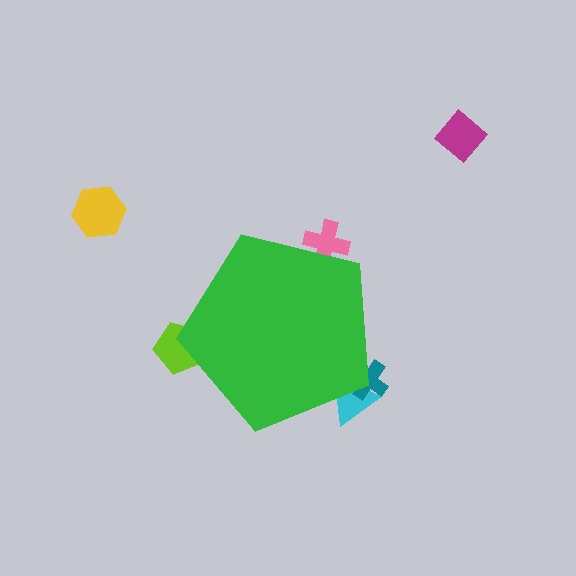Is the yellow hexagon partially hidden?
No, the yellow hexagon is fully visible.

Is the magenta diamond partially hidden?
No, the magenta diamond is fully visible.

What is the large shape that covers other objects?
A green pentagon.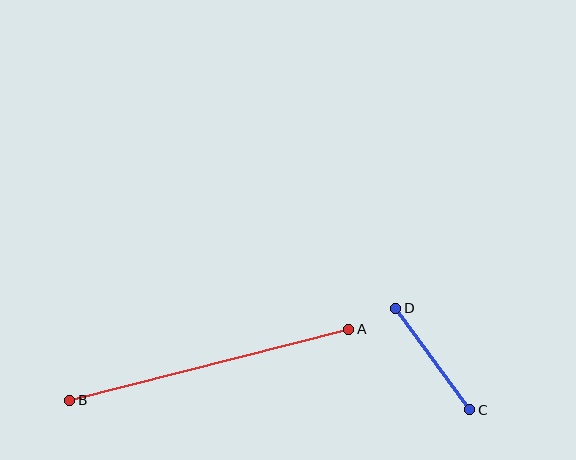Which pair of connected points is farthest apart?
Points A and B are farthest apart.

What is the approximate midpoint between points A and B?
The midpoint is at approximately (209, 365) pixels.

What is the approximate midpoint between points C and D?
The midpoint is at approximately (433, 359) pixels.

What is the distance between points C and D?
The distance is approximately 126 pixels.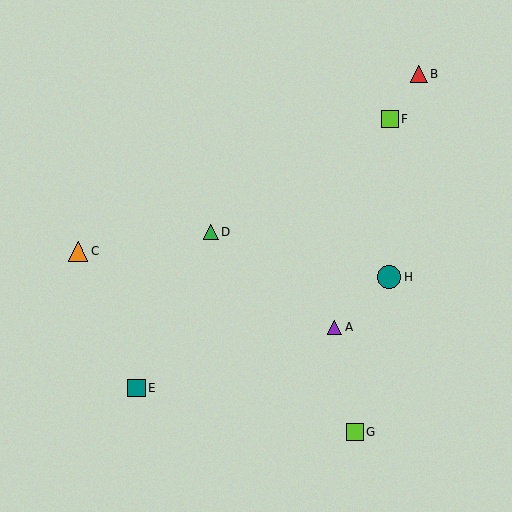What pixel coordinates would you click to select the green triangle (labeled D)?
Click at (211, 232) to select the green triangle D.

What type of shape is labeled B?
Shape B is a red triangle.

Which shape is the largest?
The teal circle (labeled H) is the largest.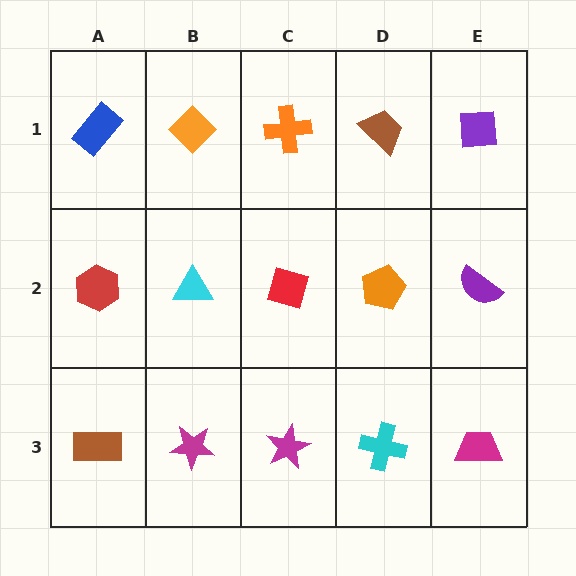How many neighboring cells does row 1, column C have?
3.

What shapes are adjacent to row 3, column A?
A red hexagon (row 2, column A), a magenta star (row 3, column B).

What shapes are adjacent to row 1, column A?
A red hexagon (row 2, column A), an orange diamond (row 1, column B).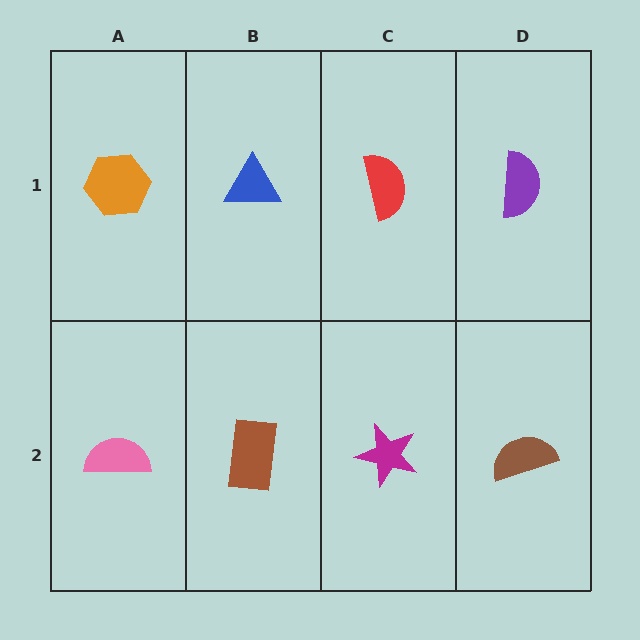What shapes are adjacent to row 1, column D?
A brown semicircle (row 2, column D), a red semicircle (row 1, column C).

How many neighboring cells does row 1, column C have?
3.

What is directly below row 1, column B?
A brown rectangle.